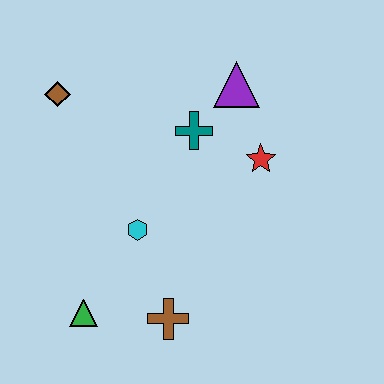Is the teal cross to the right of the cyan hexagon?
Yes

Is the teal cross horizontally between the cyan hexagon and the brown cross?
No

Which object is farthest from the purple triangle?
The green triangle is farthest from the purple triangle.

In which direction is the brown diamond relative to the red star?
The brown diamond is to the left of the red star.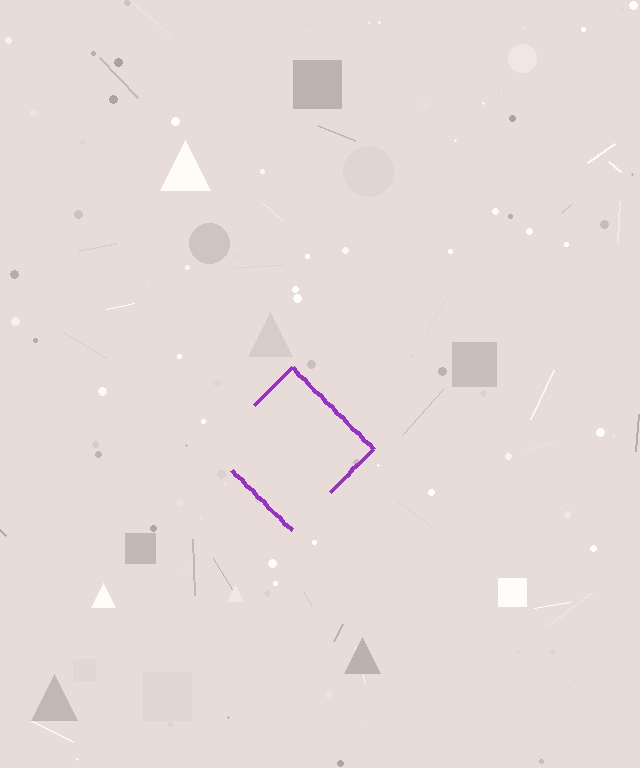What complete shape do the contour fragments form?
The contour fragments form a diamond.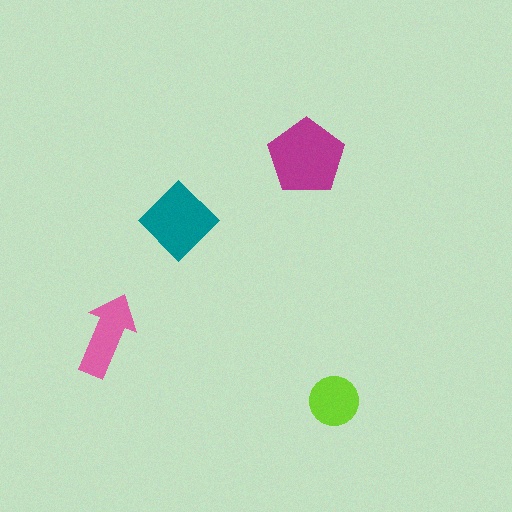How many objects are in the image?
There are 4 objects in the image.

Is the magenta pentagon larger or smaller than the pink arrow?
Larger.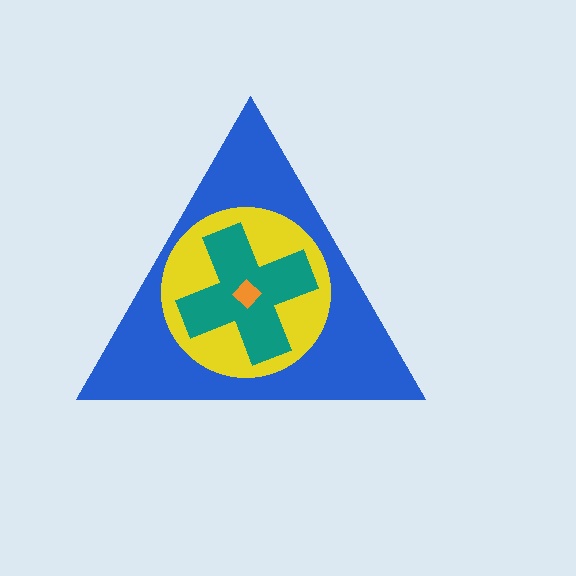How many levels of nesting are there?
4.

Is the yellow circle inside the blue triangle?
Yes.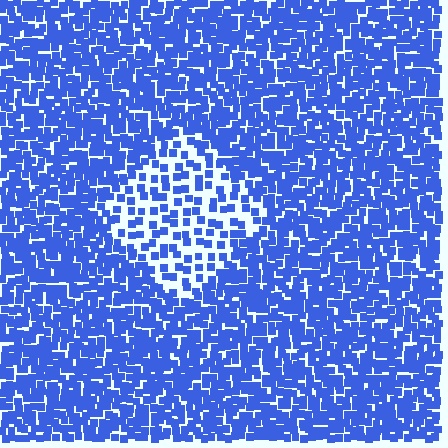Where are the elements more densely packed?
The elements are more densely packed outside the diamond boundary.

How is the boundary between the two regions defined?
The boundary is defined by a change in element density (approximately 2.3x ratio). All elements are the same color, size, and shape.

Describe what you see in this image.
The image contains small blue elements arranged at two different densities. A diamond-shaped region is visible where the elements are less densely packed than the surrounding area.